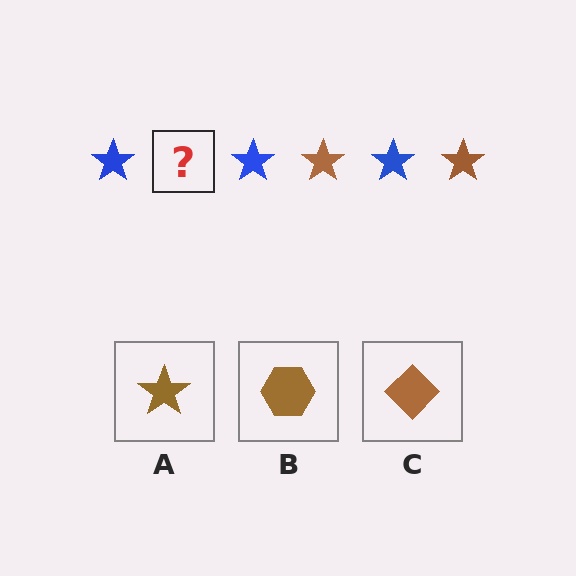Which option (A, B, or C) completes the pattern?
A.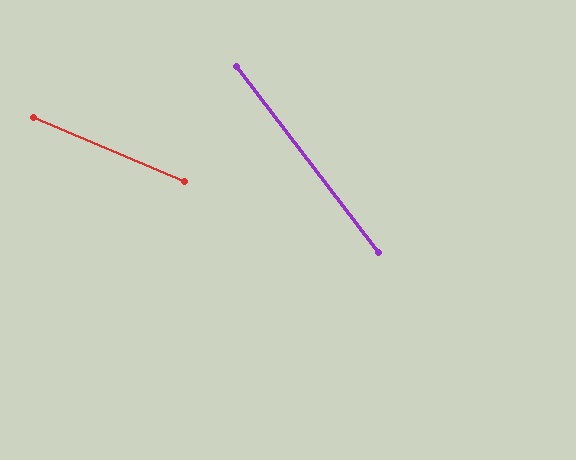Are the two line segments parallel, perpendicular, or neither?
Neither parallel nor perpendicular — they differ by about 30°.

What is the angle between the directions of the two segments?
Approximately 30 degrees.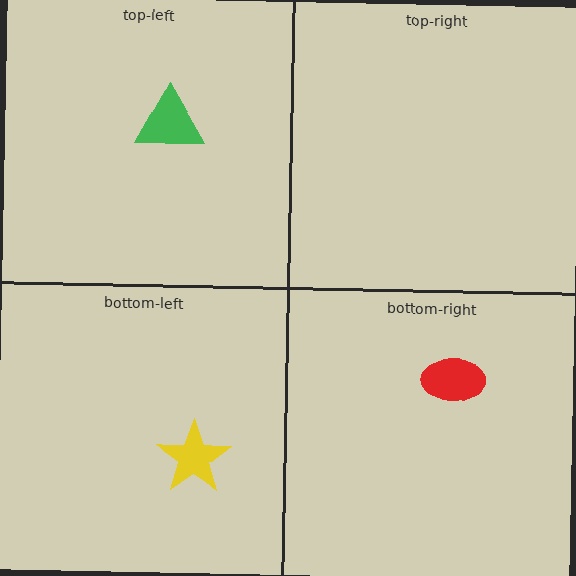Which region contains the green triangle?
The top-left region.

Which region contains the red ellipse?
The bottom-right region.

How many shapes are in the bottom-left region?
1.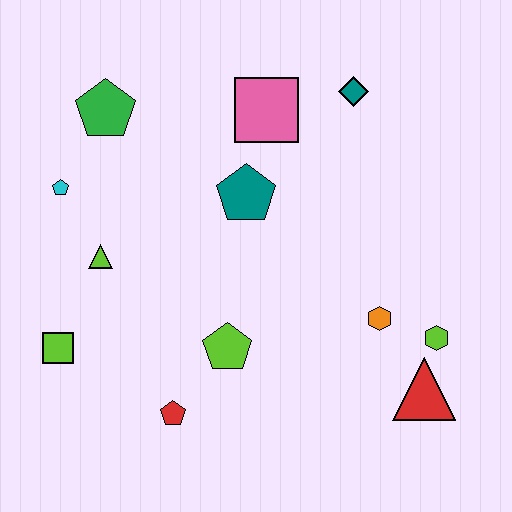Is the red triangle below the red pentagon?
No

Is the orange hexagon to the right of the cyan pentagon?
Yes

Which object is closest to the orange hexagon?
The lime hexagon is closest to the orange hexagon.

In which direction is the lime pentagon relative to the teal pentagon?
The lime pentagon is below the teal pentagon.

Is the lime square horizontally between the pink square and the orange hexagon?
No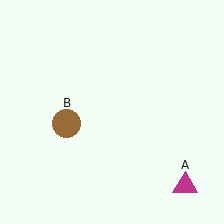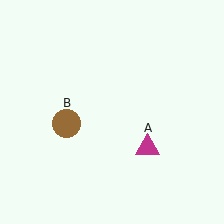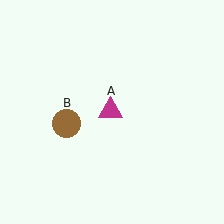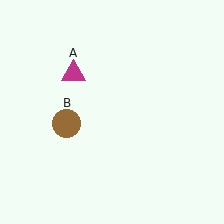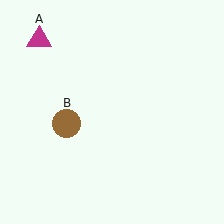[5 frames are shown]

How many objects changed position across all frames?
1 object changed position: magenta triangle (object A).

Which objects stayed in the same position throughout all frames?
Brown circle (object B) remained stationary.